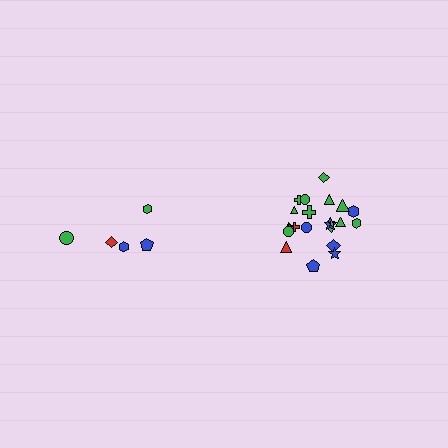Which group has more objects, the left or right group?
The right group.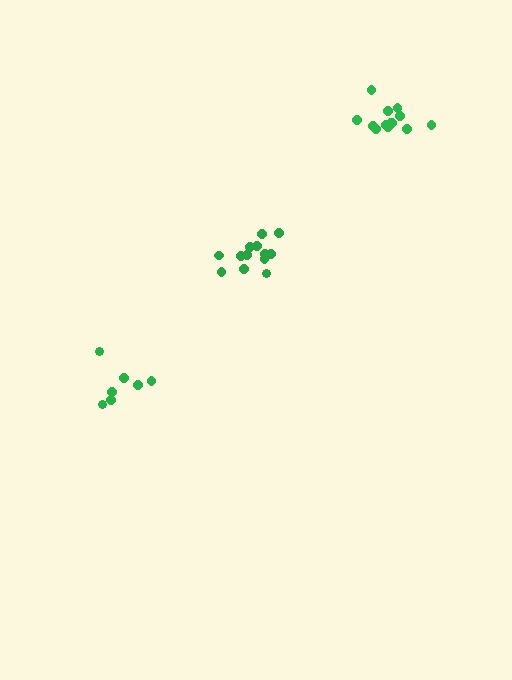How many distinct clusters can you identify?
There are 3 distinct clusters.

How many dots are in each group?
Group 1: 13 dots, Group 2: 7 dots, Group 3: 13 dots (33 total).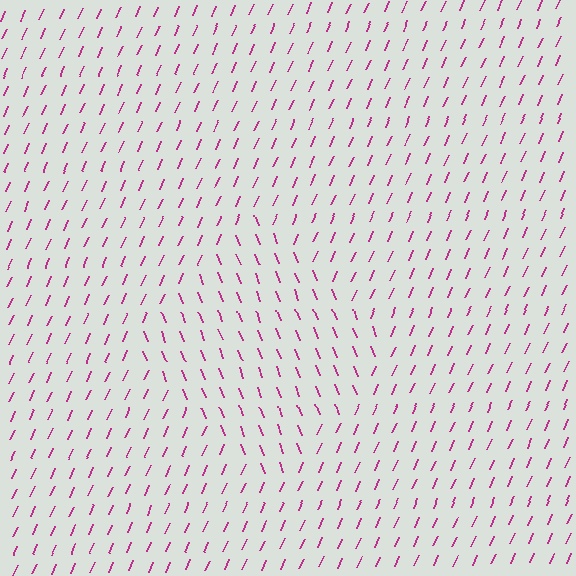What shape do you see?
I see a diamond.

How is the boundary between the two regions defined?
The boundary is defined purely by a change in line orientation (approximately 45 degrees difference). All lines are the same color and thickness.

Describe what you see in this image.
The image is filled with small magenta line segments. A diamond region in the image has lines oriented differently from the surrounding lines, creating a visible texture boundary.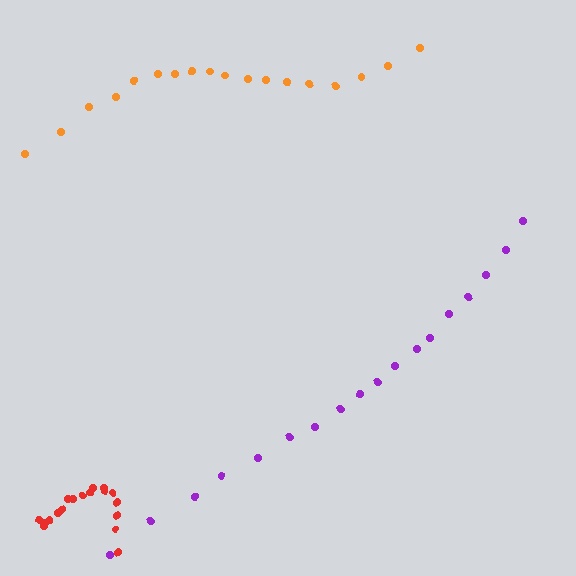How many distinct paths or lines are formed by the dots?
There are 3 distinct paths.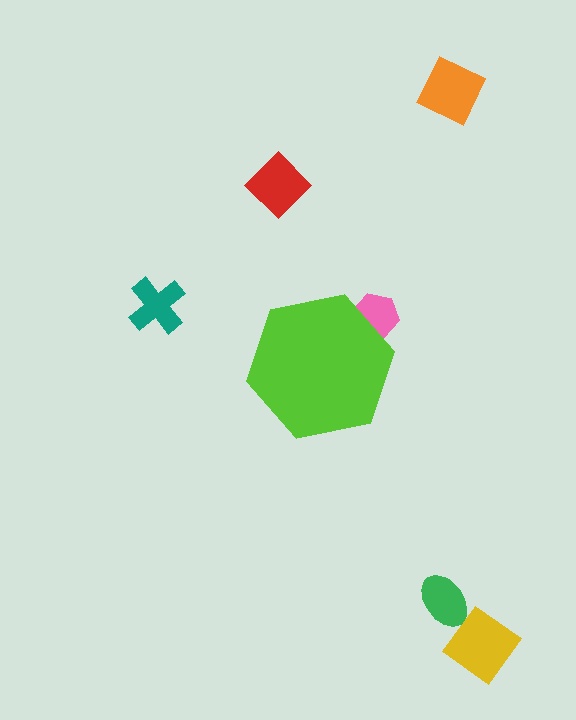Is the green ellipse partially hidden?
No, the green ellipse is fully visible.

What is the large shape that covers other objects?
A lime hexagon.